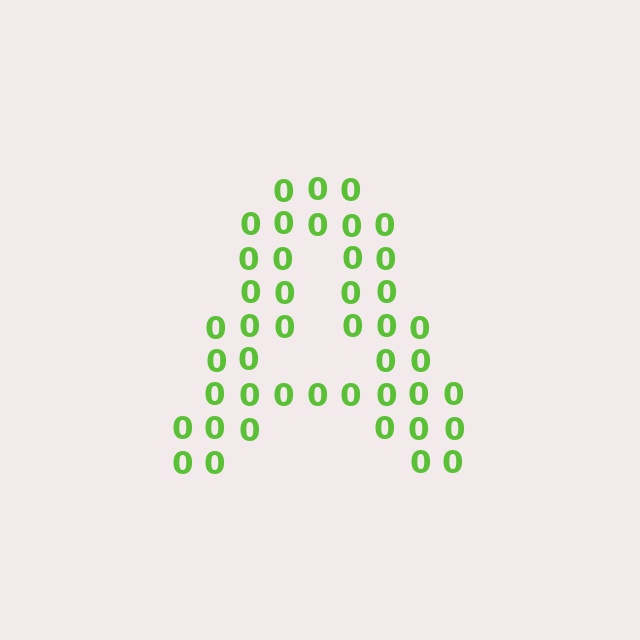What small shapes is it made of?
It is made of small digit 0's.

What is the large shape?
The large shape is the letter A.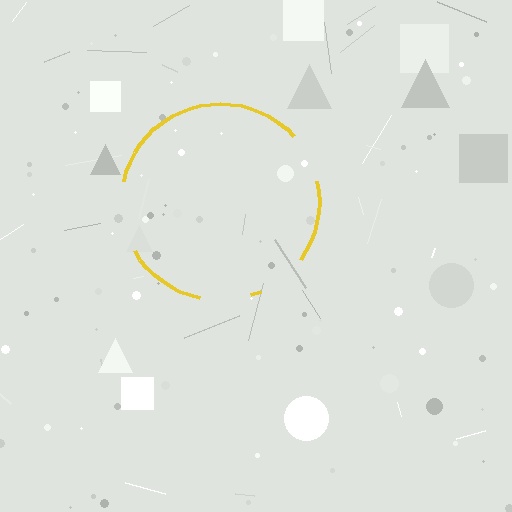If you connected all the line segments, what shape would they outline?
They would outline a circle.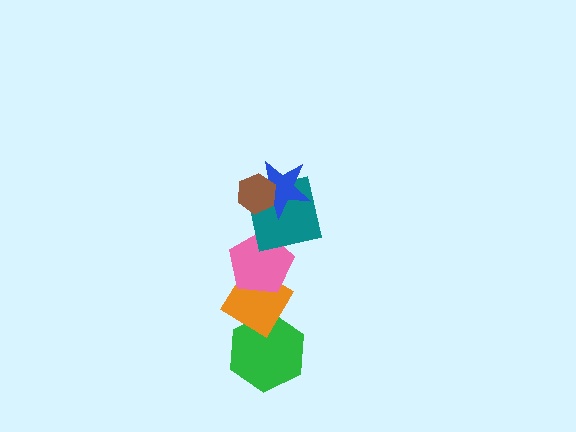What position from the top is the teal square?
The teal square is 3rd from the top.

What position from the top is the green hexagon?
The green hexagon is 6th from the top.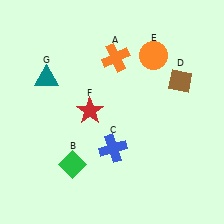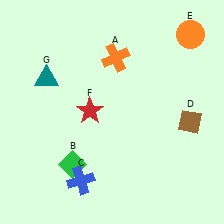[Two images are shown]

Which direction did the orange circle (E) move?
The orange circle (E) moved right.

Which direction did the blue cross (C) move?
The blue cross (C) moved down.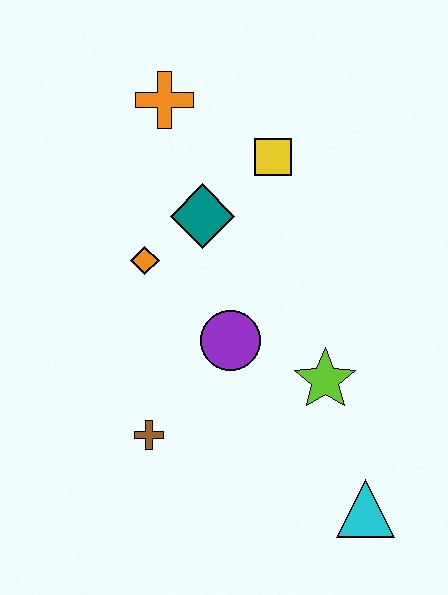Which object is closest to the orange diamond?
The teal diamond is closest to the orange diamond.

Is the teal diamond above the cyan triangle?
Yes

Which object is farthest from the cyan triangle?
The orange cross is farthest from the cyan triangle.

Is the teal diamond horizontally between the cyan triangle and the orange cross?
Yes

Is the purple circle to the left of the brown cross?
No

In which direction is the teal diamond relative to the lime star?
The teal diamond is above the lime star.